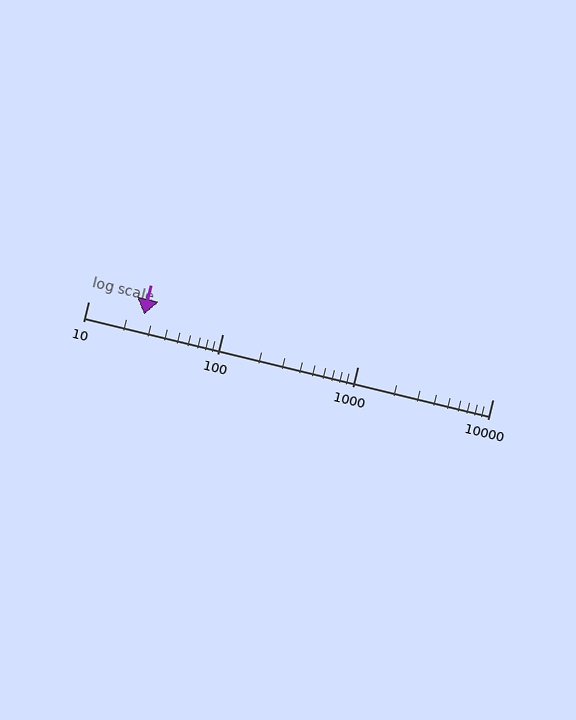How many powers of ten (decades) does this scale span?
The scale spans 3 decades, from 10 to 10000.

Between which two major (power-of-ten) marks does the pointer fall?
The pointer is between 10 and 100.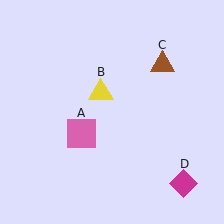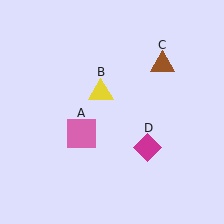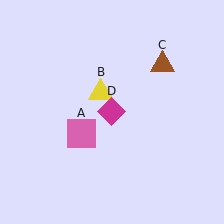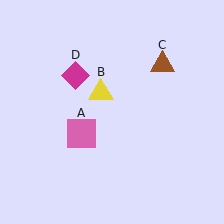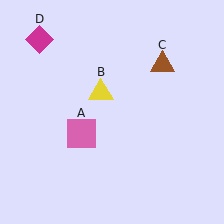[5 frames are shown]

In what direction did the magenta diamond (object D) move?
The magenta diamond (object D) moved up and to the left.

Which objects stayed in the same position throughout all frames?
Pink square (object A) and yellow triangle (object B) and brown triangle (object C) remained stationary.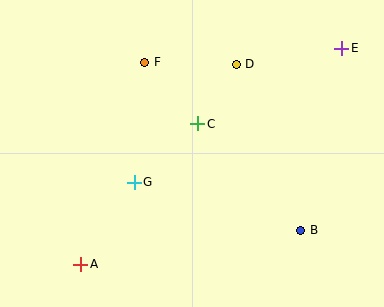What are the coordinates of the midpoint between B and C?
The midpoint between B and C is at (249, 177).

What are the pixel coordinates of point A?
Point A is at (81, 264).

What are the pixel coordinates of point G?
Point G is at (134, 182).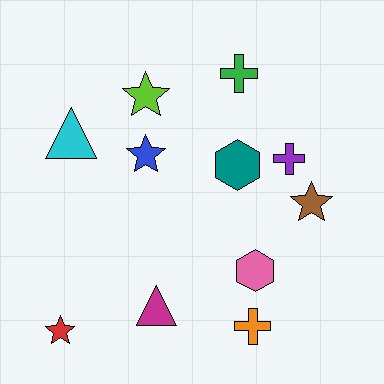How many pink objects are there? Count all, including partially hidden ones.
There is 1 pink object.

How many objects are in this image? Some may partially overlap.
There are 11 objects.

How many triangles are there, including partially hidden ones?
There are 2 triangles.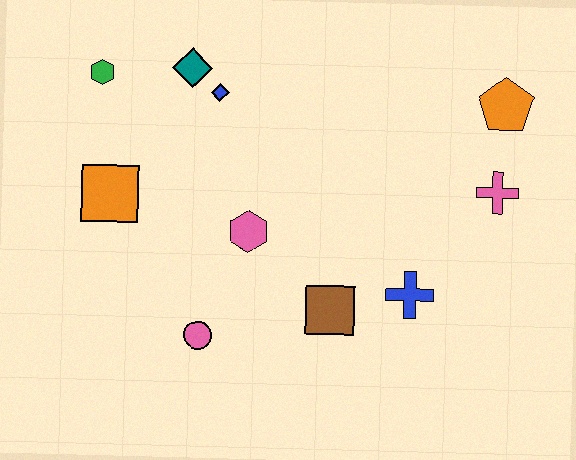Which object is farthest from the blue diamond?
The pink cross is farthest from the blue diamond.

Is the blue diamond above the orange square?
Yes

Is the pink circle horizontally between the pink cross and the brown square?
No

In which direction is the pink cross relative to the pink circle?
The pink cross is to the right of the pink circle.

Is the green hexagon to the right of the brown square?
No